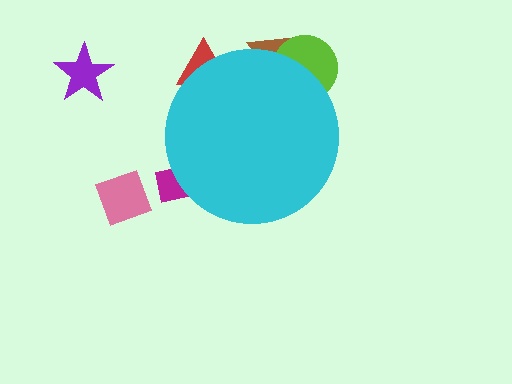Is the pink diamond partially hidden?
No, the pink diamond is fully visible.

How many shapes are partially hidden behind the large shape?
4 shapes are partially hidden.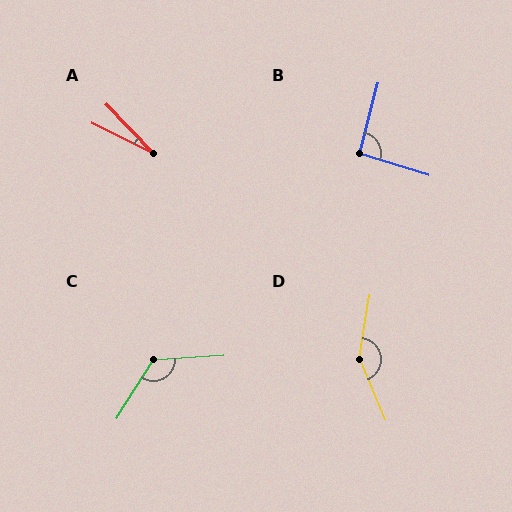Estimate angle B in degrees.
Approximately 93 degrees.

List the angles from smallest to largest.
A (20°), B (93°), C (126°), D (148°).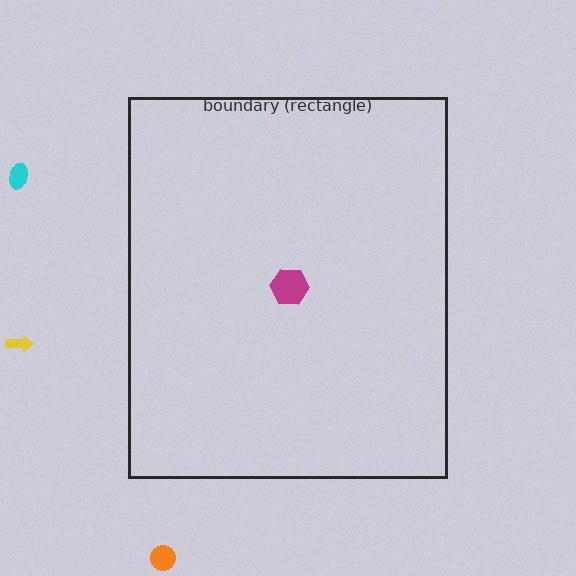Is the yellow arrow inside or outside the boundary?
Outside.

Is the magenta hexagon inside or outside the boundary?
Inside.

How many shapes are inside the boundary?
1 inside, 3 outside.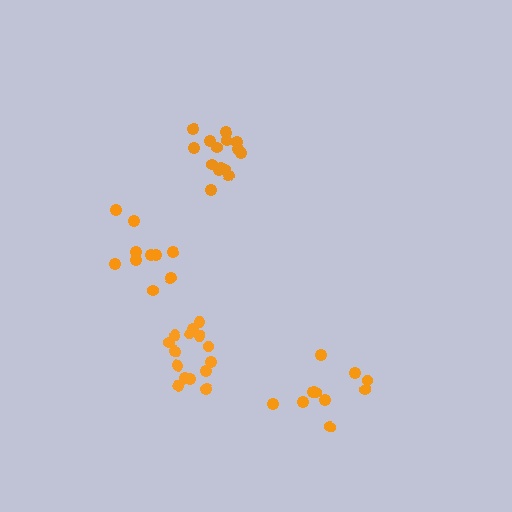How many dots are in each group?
Group 1: 15 dots, Group 2: 10 dots, Group 3: 10 dots, Group 4: 15 dots (50 total).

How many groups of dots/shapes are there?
There are 4 groups.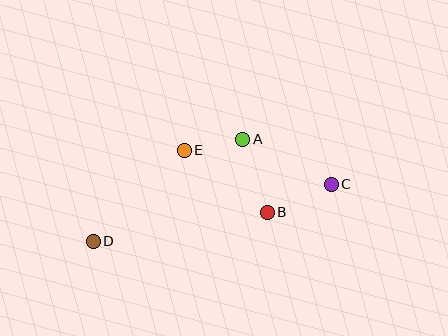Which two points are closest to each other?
Points A and E are closest to each other.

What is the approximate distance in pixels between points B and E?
The distance between B and E is approximately 103 pixels.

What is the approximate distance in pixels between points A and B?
The distance between A and B is approximately 77 pixels.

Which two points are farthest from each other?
Points C and D are farthest from each other.